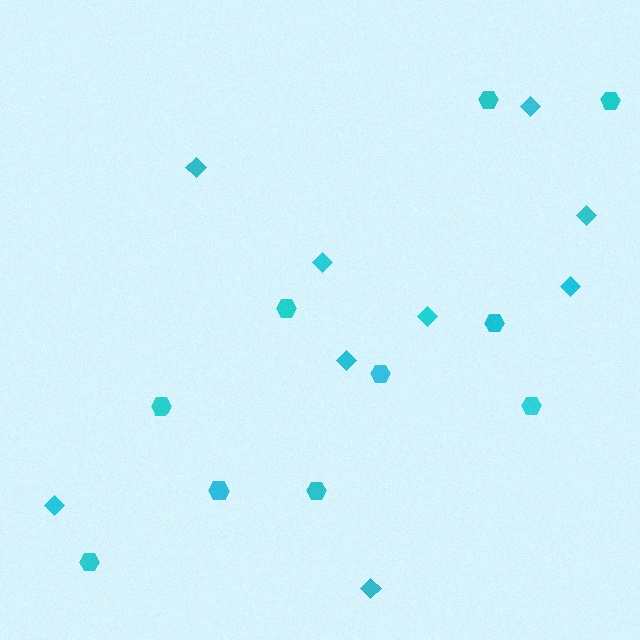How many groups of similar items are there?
There are 2 groups: one group of hexagons (10) and one group of diamonds (9).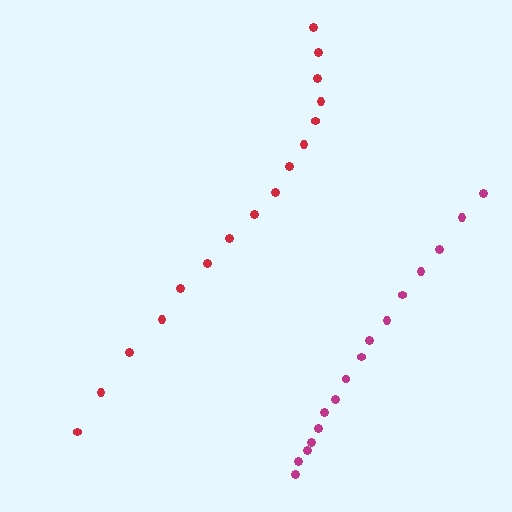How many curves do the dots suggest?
There are 2 distinct paths.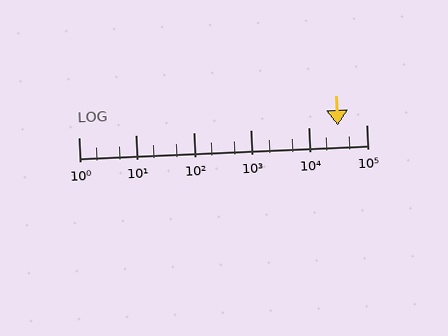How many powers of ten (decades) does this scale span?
The scale spans 5 decades, from 1 to 100000.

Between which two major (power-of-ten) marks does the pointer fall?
The pointer is between 10000 and 100000.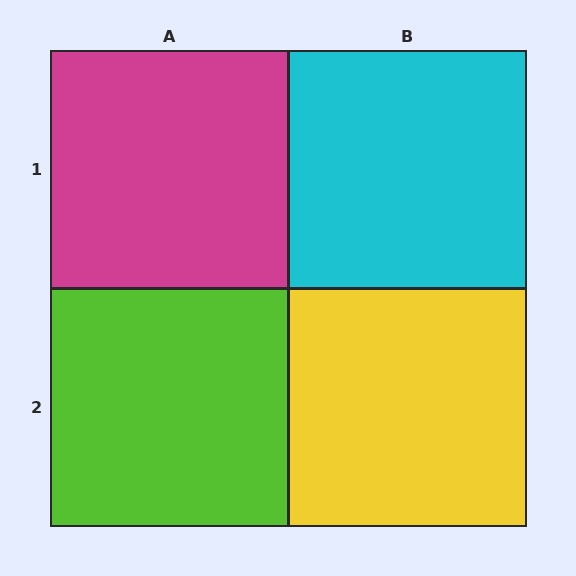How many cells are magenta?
1 cell is magenta.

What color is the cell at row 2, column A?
Lime.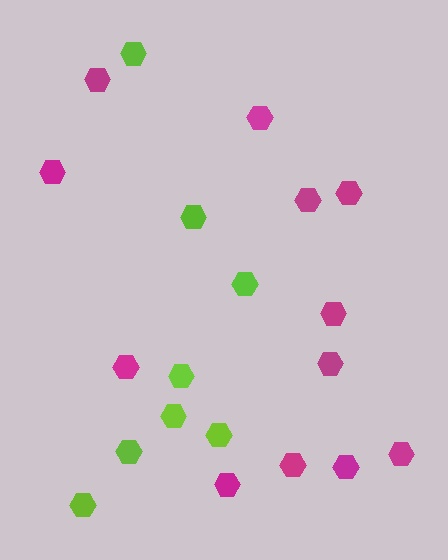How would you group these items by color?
There are 2 groups: one group of lime hexagons (8) and one group of magenta hexagons (12).